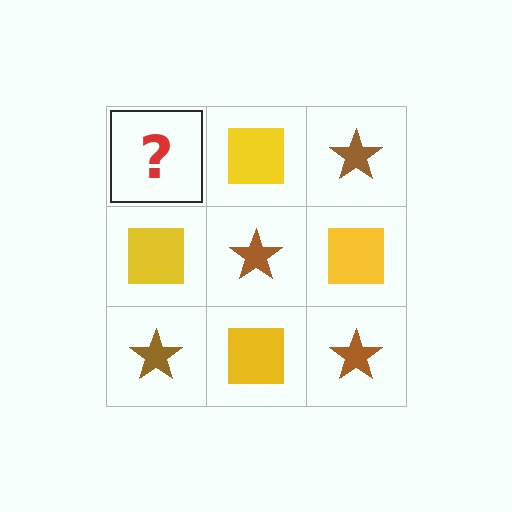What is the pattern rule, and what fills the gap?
The rule is that it alternates brown star and yellow square in a checkerboard pattern. The gap should be filled with a brown star.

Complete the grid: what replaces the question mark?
The question mark should be replaced with a brown star.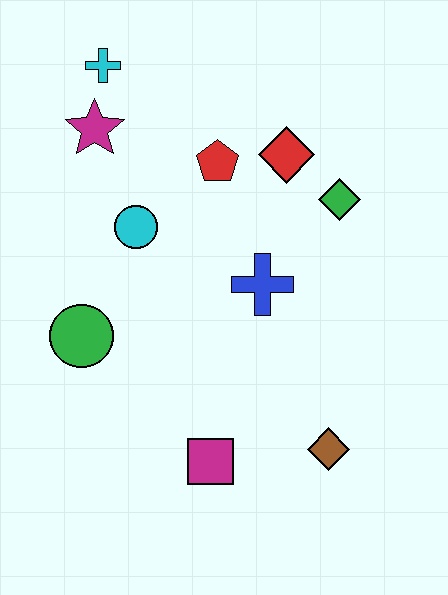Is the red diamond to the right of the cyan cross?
Yes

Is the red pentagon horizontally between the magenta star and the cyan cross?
No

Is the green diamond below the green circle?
No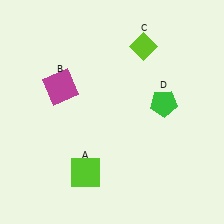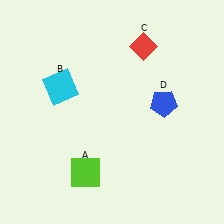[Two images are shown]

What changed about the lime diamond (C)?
In Image 1, C is lime. In Image 2, it changed to red.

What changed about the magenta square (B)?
In Image 1, B is magenta. In Image 2, it changed to cyan.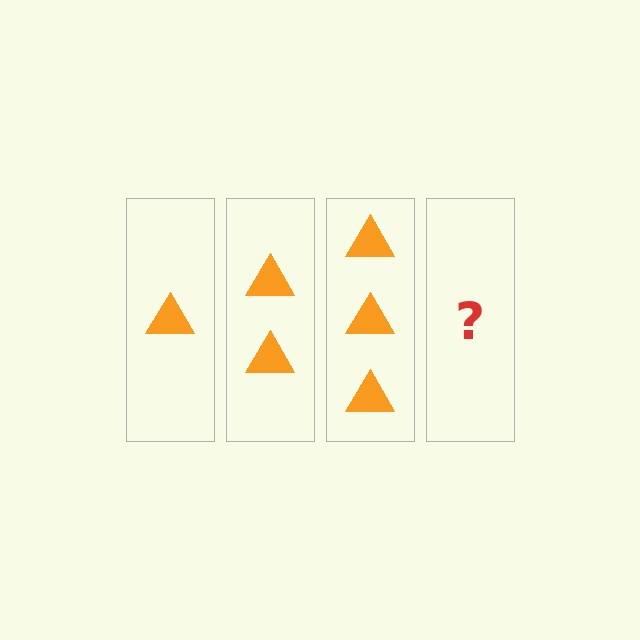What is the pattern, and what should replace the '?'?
The pattern is that each step adds one more triangle. The '?' should be 4 triangles.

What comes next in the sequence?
The next element should be 4 triangles.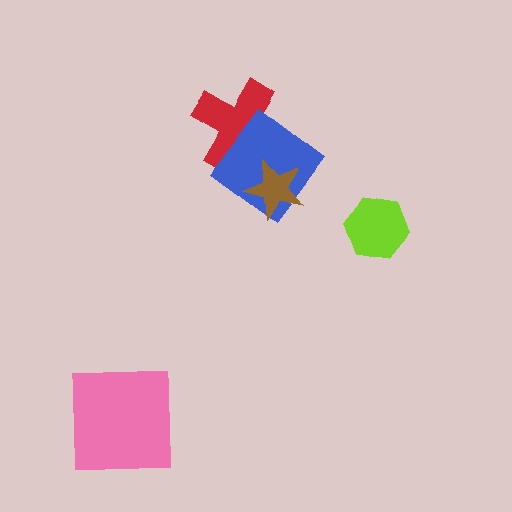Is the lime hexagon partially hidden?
No, no other shape covers it.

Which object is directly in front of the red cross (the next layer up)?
The blue diamond is directly in front of the red cross.